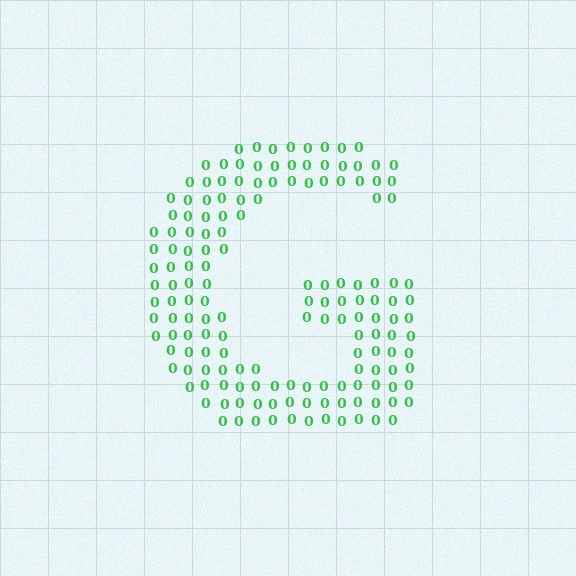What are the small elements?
The small elements are digit 0's.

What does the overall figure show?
The overall figure shows the letter G.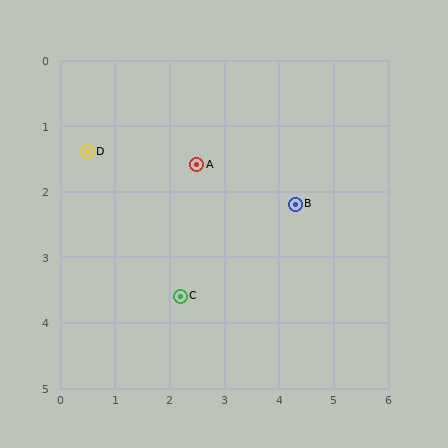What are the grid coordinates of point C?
Point C is at approximately (2.2, 3.6).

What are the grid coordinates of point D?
Point D is at approximately (0.5, 1.4).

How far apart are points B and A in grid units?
Points B and A are about 1.9 grid units apart.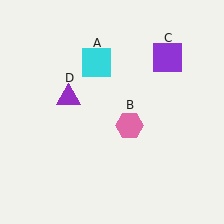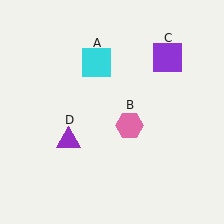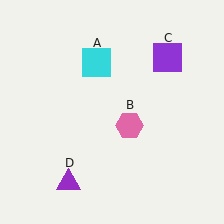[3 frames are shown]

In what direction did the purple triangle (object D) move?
The purple triangle (object D) moved down.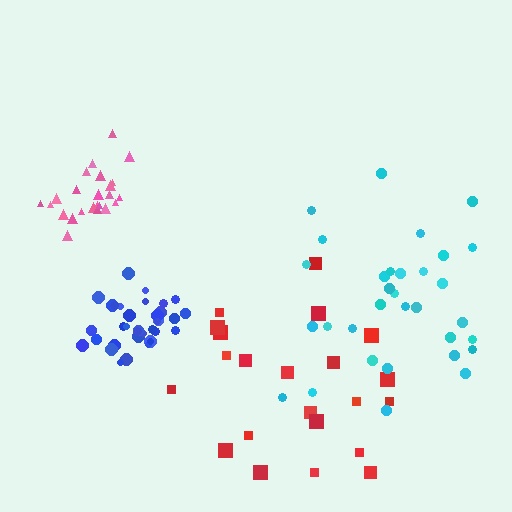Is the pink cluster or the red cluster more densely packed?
Pink.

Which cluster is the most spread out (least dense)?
Red.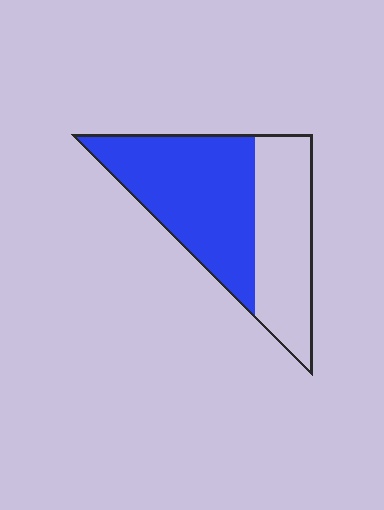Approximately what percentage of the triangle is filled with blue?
Approximately 60%.